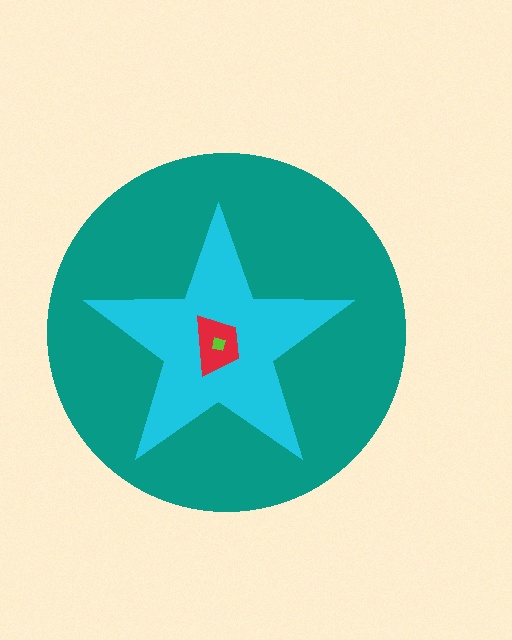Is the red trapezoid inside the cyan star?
Yes.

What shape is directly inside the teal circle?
The cyan star.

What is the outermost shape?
The teal circle.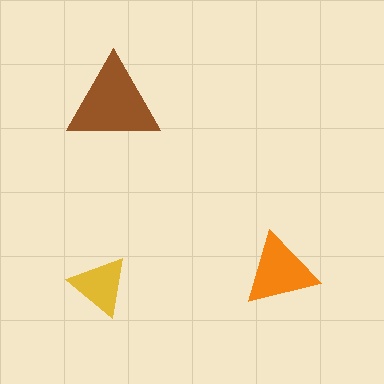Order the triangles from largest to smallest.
the brown one, the orange one, the yellow one.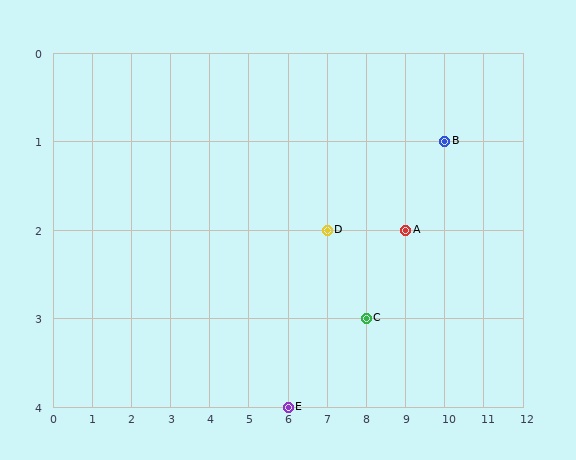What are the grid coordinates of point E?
Point E is at grid coordinates (6, 4).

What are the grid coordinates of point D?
Point D is at grid coordinates (7, 2).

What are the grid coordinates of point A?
Point A is at grid coordinates (9, 2).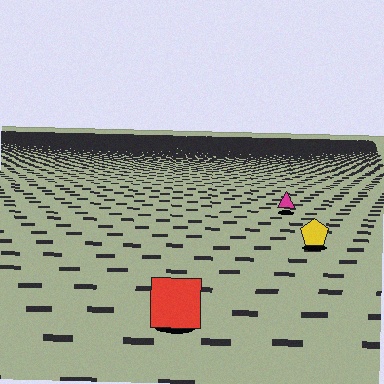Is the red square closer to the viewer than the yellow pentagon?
Yes. The red square is closer — you can tell from the texture gradient: the ground texture is coarser near it.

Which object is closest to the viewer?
The red square is closest. The texture marks near it are larger and more spread out.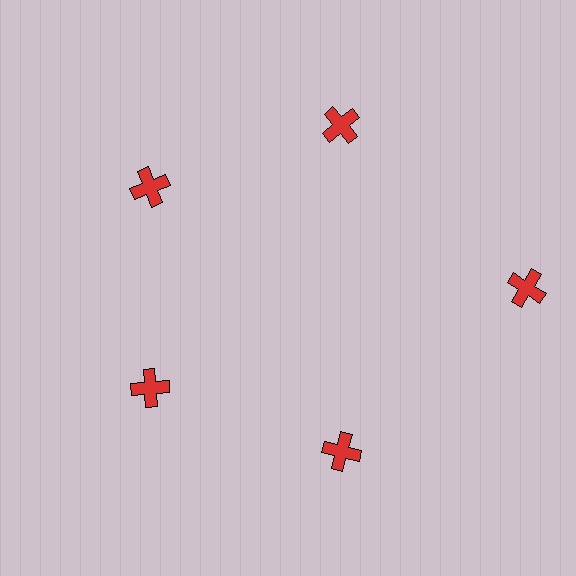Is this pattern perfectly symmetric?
No. The 5 red crosses are arranged in a ring, but one element near the 3 o'clock position is pushed outward from the center, breaking the 5-fold rotational symmetry.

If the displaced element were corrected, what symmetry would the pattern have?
It would have 5-fold rotational symmetry — the pattern would map onto itself every 72 degrees.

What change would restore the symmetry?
The symmetry would be restored by moving it inward, back onto the ring so that all 5 crosses sit at equal angles and equal distance from the center.